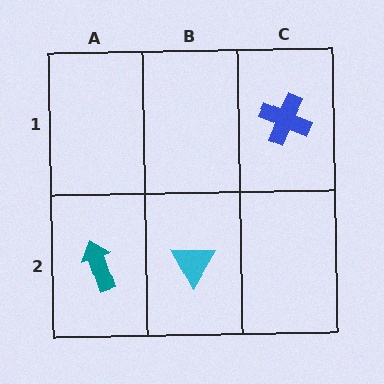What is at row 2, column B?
A cyan triangle.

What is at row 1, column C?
A blue cross.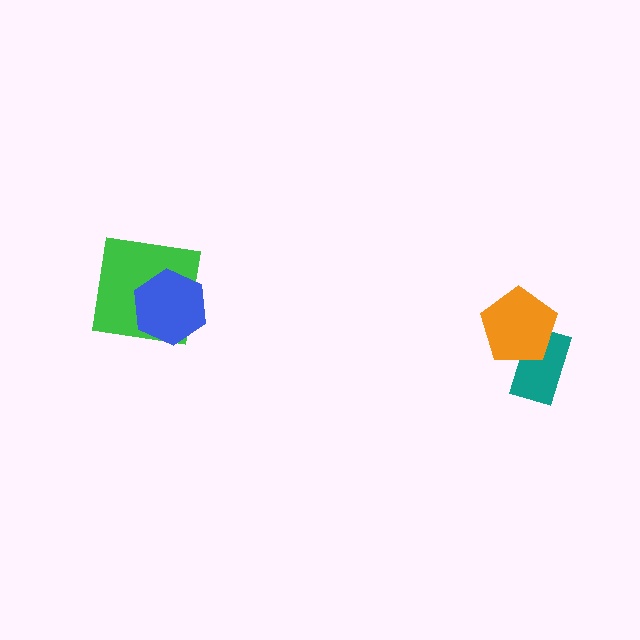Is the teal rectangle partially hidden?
Yes, it is partially covered by another shape.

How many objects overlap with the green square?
1 object overlaps with the green square.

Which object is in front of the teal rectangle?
The orange pentagon is in front of the teal rectangle.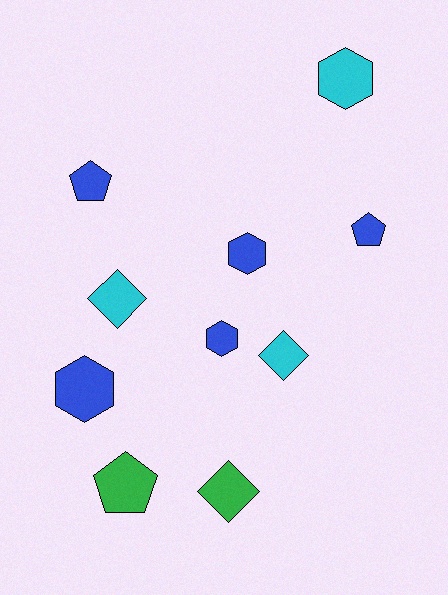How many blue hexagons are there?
There are 3 blue hexagons.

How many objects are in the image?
There are 10 objects.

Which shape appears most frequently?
Hexagon, with 4 objects.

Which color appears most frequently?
Blue, with 5 objects.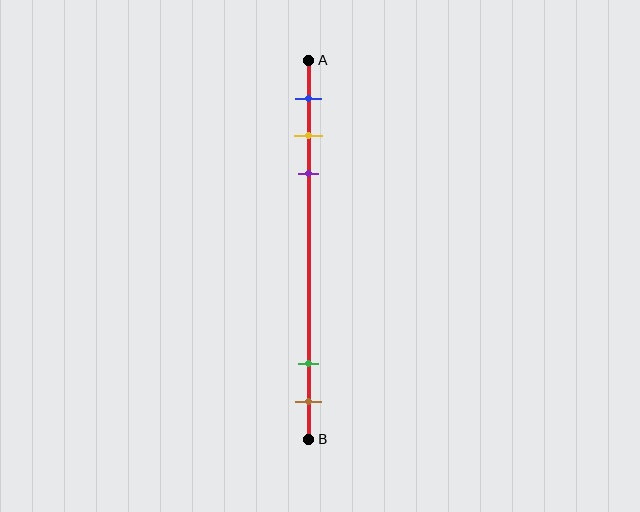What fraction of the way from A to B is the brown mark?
The brown mark is approximately 90% (0.9) of the way from A to B.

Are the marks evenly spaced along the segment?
No, the marks are not evenly spaced.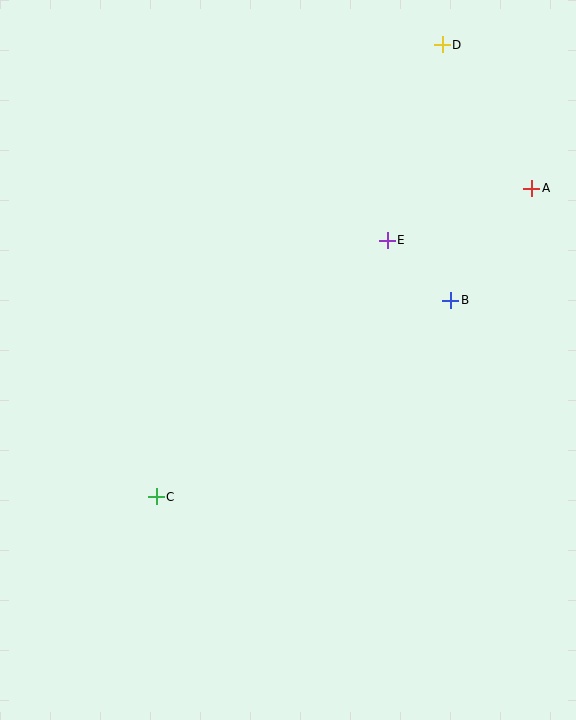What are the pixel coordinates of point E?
Point E is at (387, 240).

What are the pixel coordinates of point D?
Point D is at (442, 45).